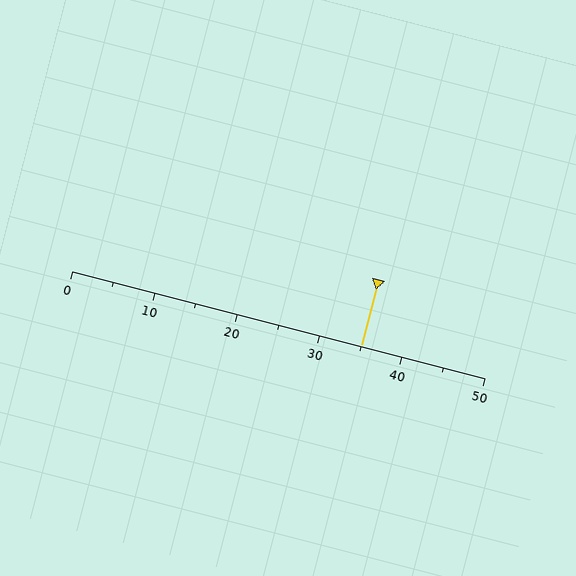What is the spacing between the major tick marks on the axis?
The major ticks are spaced 10 apart.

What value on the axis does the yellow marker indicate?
The marker indicates approximately 35.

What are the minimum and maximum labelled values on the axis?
The axis runs from 0 to 50.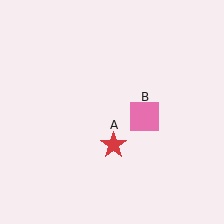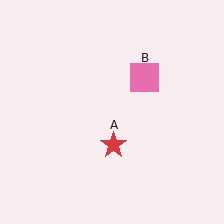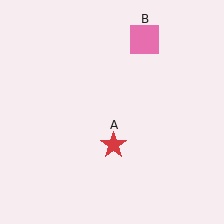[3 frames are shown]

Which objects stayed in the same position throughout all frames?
Red star (object A) remained stationary.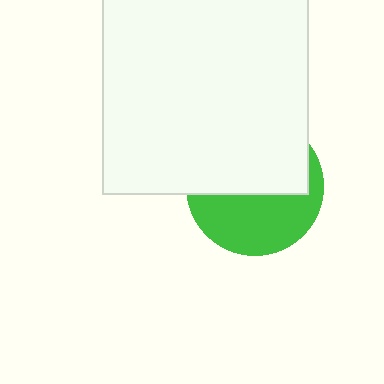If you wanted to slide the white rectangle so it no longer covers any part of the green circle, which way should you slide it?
Slide it up — that is the most direct way to separate the two shapes.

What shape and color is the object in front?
The object in front is a white rectangle.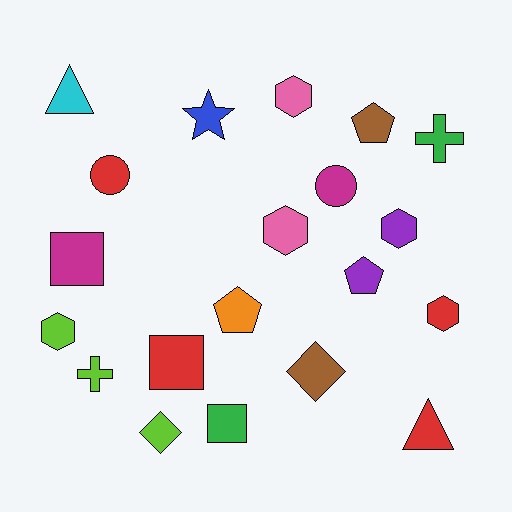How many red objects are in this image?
There are 4 red objects.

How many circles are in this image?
There are 2 circles.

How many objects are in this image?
There are 20 objects.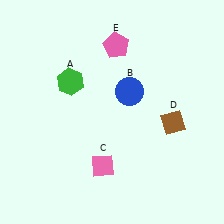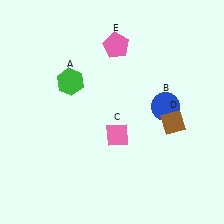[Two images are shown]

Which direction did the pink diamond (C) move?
The pink diamond (C) moved up.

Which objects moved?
The objects that moved are: the blue circle (B), the pink diamond (C).